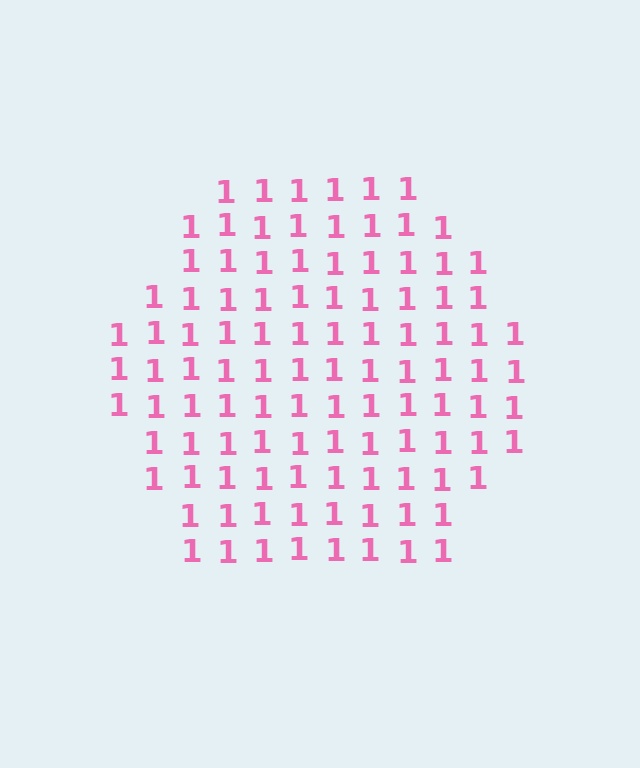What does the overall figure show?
The overall figure shows a hexagon.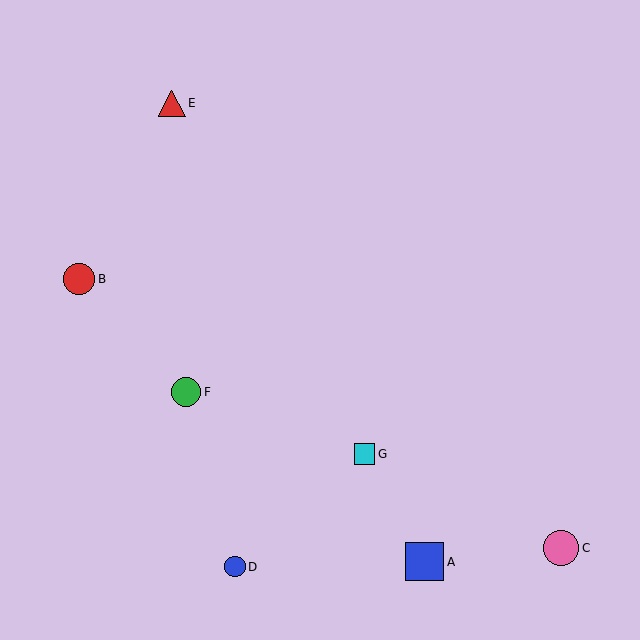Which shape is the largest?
The blue square (labeled A) is the largest.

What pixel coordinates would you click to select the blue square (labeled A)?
Click at (425, 562) to select the blue square A.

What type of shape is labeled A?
Shape A is a blue square.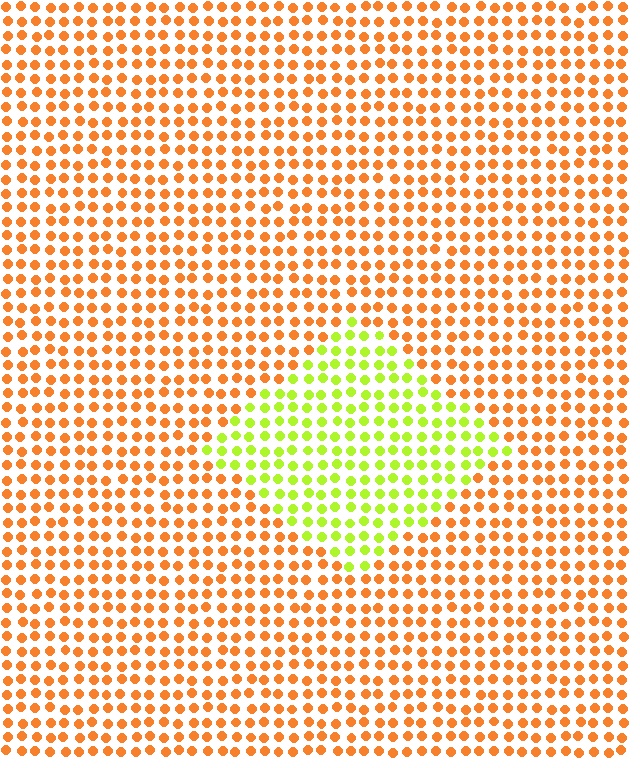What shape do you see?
I see a diamond.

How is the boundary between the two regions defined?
The boundary is defined purely by a slight shift in hue (about 56 degrees). Spacing, size, and orientation are identical on both sides.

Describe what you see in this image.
The image is filled with small orange elements in a uniform arrangement. A diamond-shaped region is visible where the elements are tinted to a slightly different hue, forming a subtle color boundary.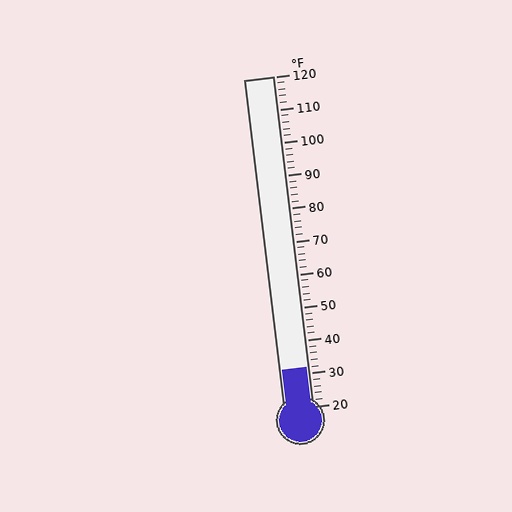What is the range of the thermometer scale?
The thermometer scale ranges from 20°F to 120°F.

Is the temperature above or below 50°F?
The temperature is below 50°F.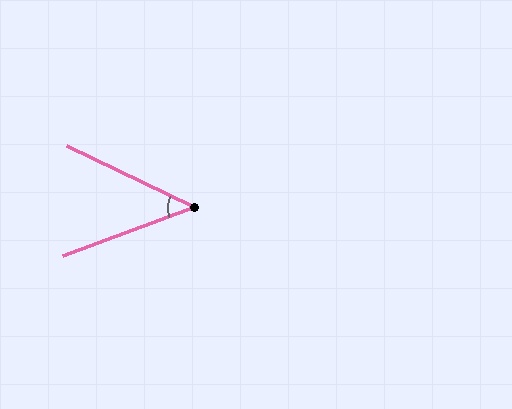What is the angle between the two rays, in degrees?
Approximately 46 degrees.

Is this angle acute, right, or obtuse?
It is acute.